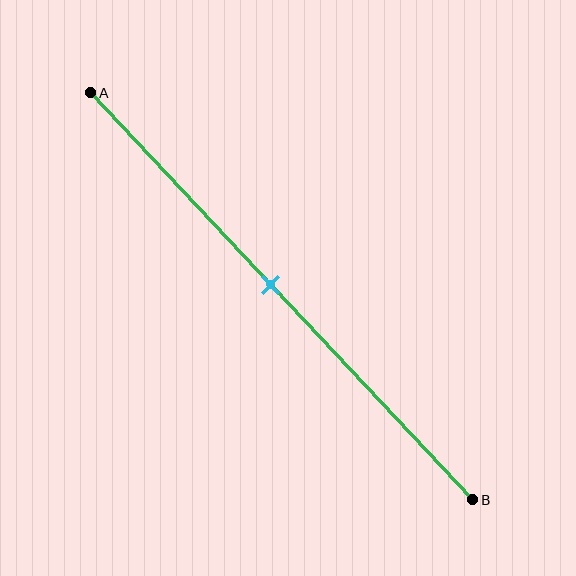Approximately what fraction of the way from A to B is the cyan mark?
The cyan mark is approximately 45% of the way from A to B.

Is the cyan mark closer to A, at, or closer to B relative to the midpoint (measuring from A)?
The cyan mark is approximately at the midpoint of segment AB.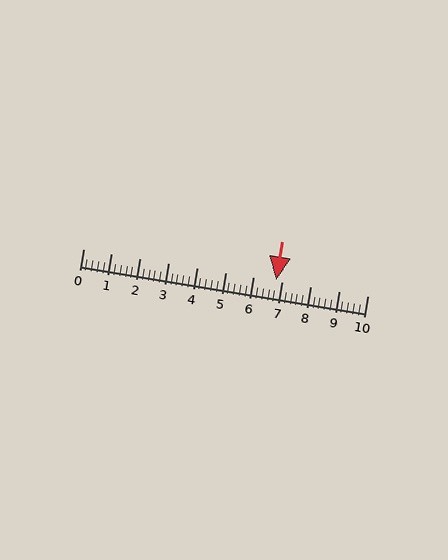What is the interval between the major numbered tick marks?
The major tick marks are spaced 1 units apart.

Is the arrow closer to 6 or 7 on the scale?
The arrow is closer to 7.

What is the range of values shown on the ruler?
The ruler shows values from 0 to 10.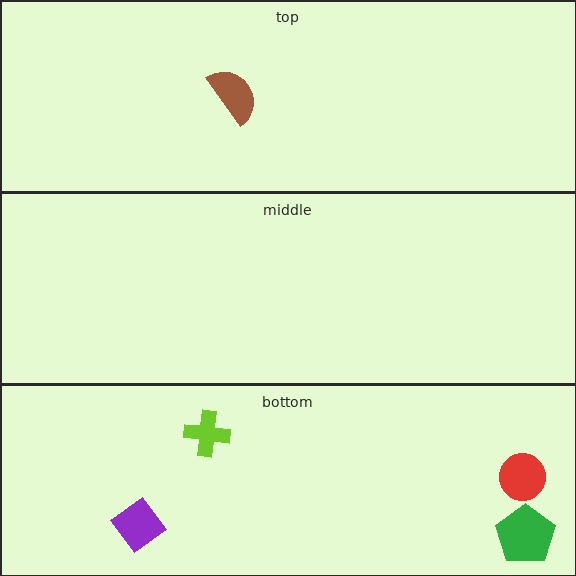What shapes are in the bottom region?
The green pentagon, the red circle, the purple diamond, the lime cross.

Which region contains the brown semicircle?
The top region.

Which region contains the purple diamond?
The bottom region.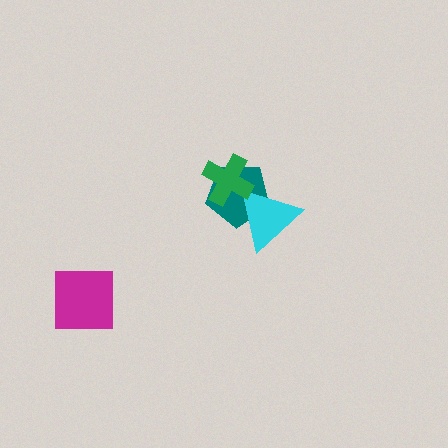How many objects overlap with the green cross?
2 objects overlap with the green cross.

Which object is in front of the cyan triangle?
The green cross is in front of the cyan triangle.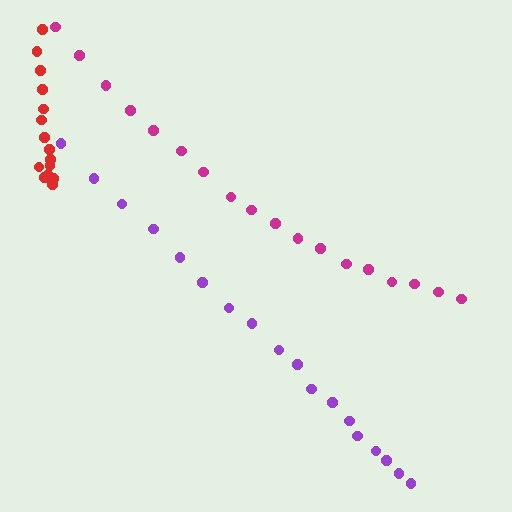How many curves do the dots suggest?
There are 3 distinct paths.